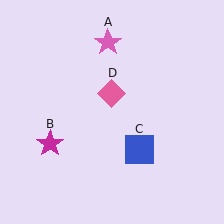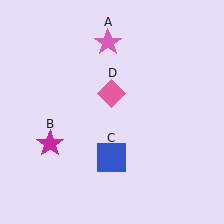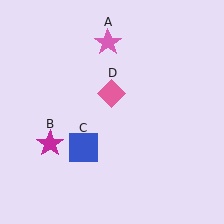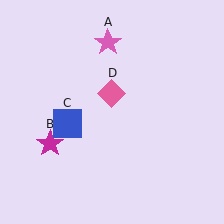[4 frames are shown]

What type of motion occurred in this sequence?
The blue square (object C) rotated clockwise around the center of the scene.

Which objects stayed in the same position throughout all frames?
Pink star (object A) and magenta star (object B) and pink diamond (object D) remained stationary.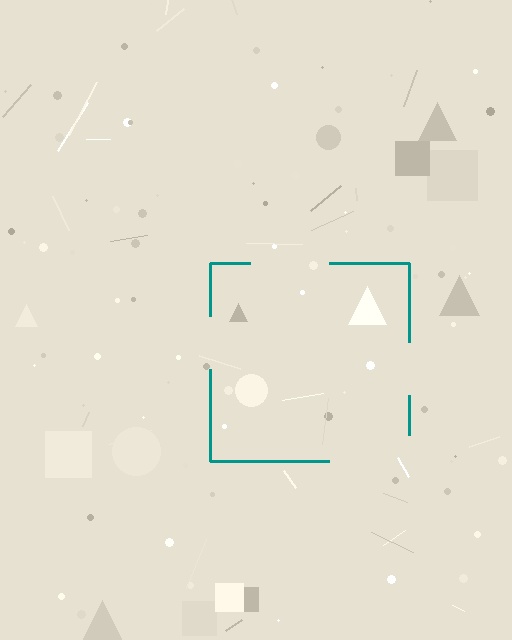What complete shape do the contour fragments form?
The contour fragments form a square.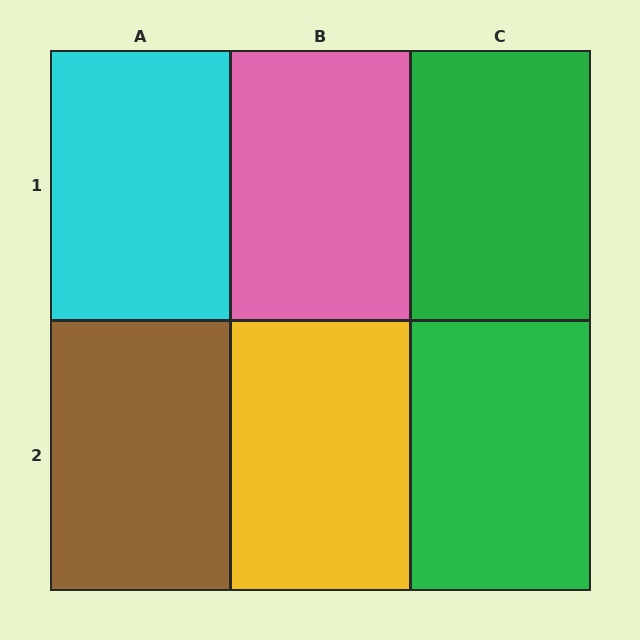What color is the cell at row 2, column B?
Yellow.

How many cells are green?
2 cells are green.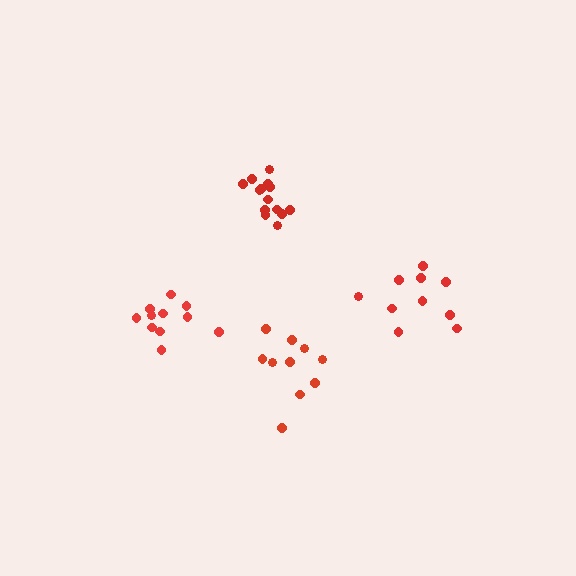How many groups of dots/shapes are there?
There are 4 groups.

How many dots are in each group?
Group 1: 14 dots, Group 2: 10 dots, Group 3: 11 dots, Group 4: 10 dots (45 total).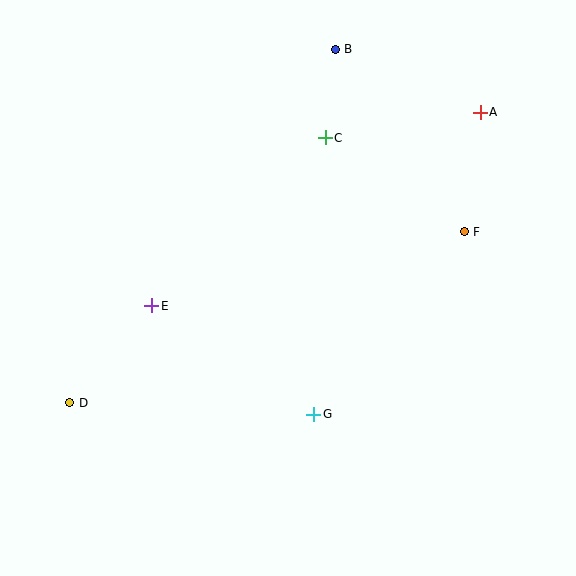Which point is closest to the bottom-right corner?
Point G is closest to the bottom-right corner.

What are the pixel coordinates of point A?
Point A is at (480, 112).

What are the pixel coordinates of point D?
Point D is at (70, 403).